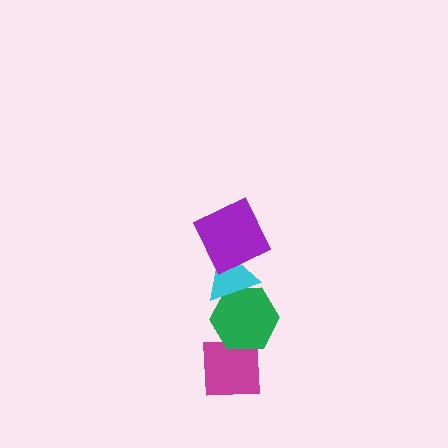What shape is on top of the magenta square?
The green hexagon is on top of the magenta square.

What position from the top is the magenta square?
The magenta square is 4th from the top.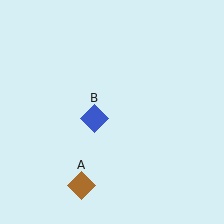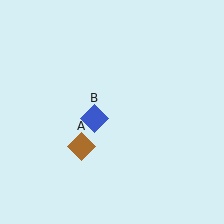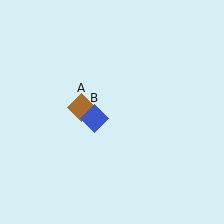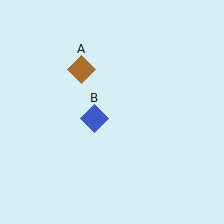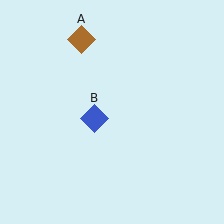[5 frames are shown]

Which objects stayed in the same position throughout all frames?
Blue diamond (object B) remained stationary.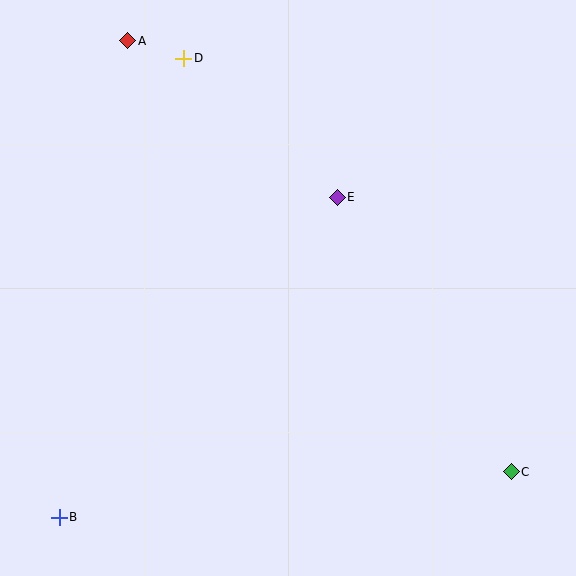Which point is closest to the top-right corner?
Point E is closest to the top-right corner.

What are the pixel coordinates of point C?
Point C is at (511, 472).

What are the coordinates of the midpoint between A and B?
The midpoint between A and B is at (94, 279).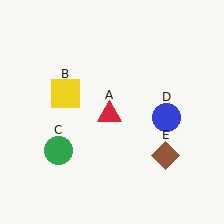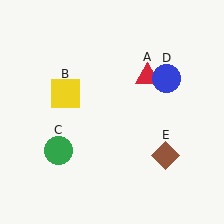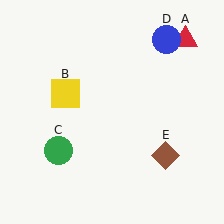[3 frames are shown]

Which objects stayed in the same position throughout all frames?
Yellow square (object B) and green circle (object C) and brown diamond (object E) remained stationary.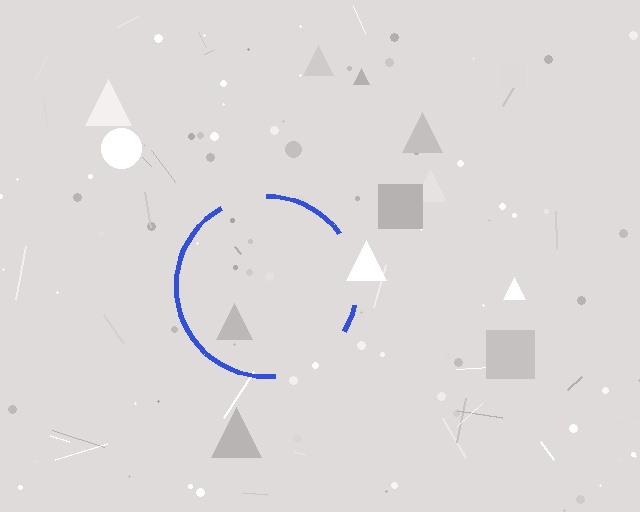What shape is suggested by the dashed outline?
The dashed outline suggests a circle.